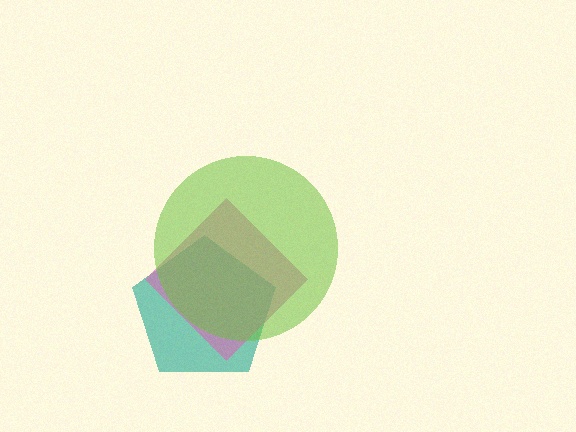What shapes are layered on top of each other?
The layered shapes are: a teal pentagon, a pink diamond, a lime circle.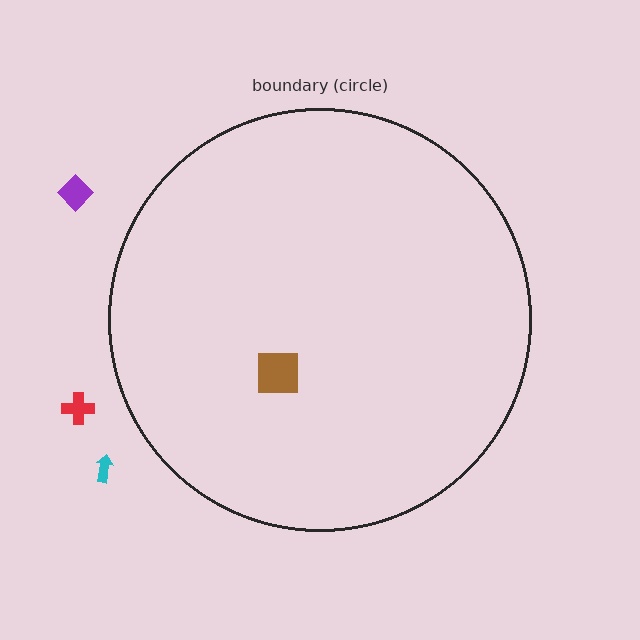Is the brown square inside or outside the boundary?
Inside.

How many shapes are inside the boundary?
1 inside, 3 outside.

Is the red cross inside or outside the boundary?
Outside.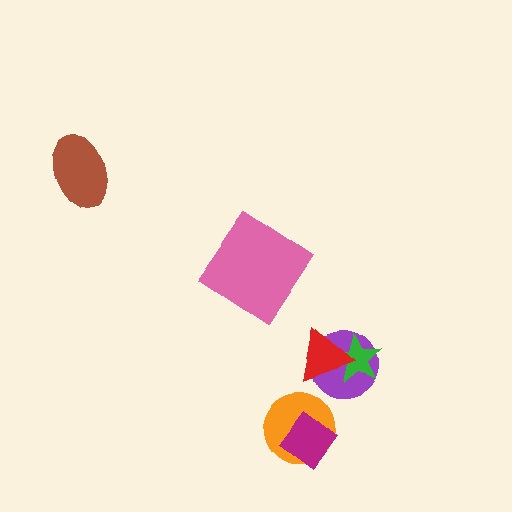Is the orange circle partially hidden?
Yes, it is partially covered by another shape.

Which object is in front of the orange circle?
The magenta diamond is in front of the orange circle.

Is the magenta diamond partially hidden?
No, no other shape covers it.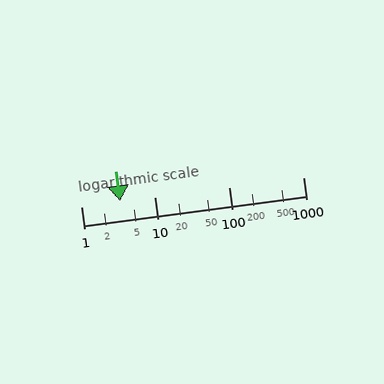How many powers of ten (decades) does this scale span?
The scale spans 3 decades, from 1 to 1000.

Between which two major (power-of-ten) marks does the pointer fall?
The pointer is between 1 and 10.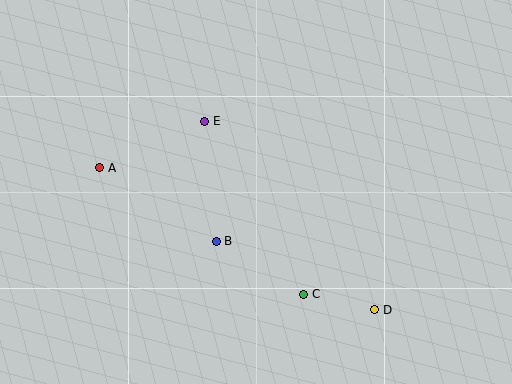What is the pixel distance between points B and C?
The distance between B and C is 102 pixels.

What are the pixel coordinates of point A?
Point A is at (100, 168).